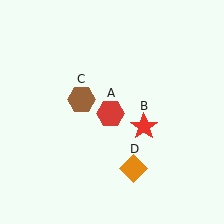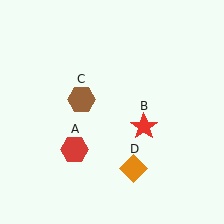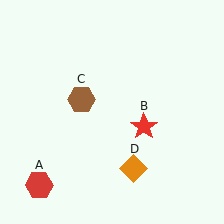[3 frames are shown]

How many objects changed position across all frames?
1 object changed position: red hexagon (object A).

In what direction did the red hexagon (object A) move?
The red hexagon (object A) moved down and to the left.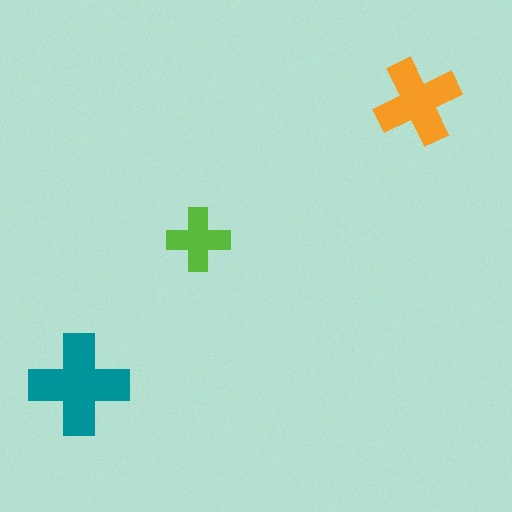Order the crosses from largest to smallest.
the teal one, the orange one, the lime one.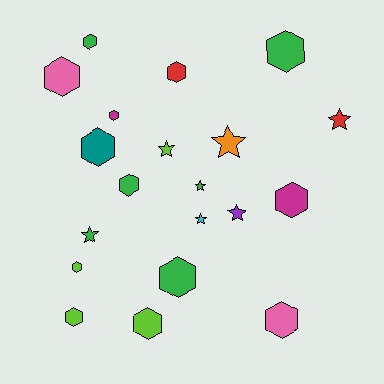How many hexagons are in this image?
There are 13 hexagons.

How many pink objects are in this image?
There are 2 pink objects.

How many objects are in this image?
There are 20 objects.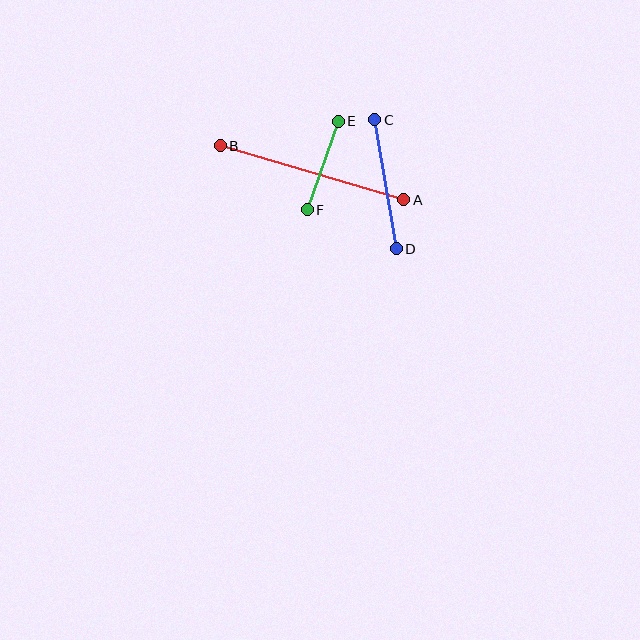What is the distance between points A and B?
The distance is approximately 192 pixels.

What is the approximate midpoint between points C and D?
The midpoint is at approximately (386, 184) pixels.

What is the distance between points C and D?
The distance is approximately 131 pixels.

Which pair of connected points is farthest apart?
Points A and B are farthest apart.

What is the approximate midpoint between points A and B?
The midpoint is at approximately (312, 173) pixels.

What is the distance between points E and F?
The distance is approximately 94 pixels.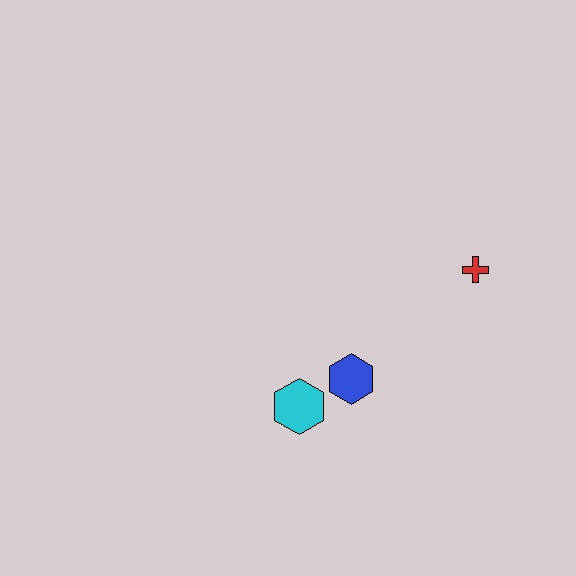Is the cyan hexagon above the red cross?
No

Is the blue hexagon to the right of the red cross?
No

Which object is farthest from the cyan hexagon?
The red cross is farthest from the cyan hexagon.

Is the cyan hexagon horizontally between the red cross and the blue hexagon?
No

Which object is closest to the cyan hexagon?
The blue hexagon is closest to the cyan hexagon.